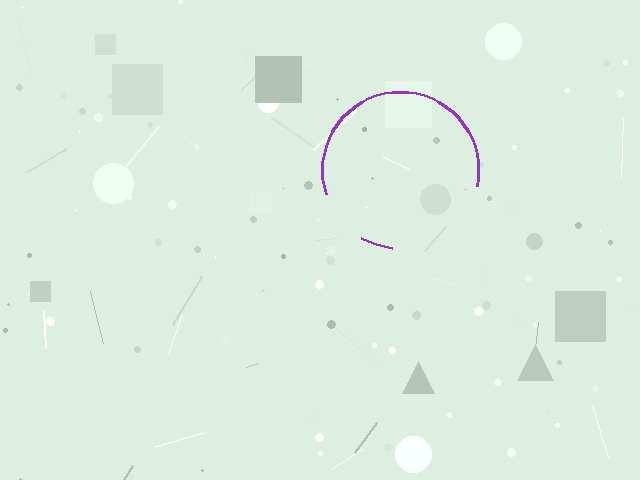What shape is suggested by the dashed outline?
The dashed outline suggests a circle.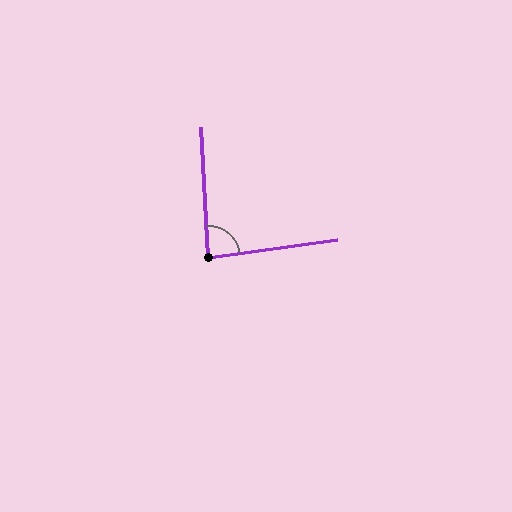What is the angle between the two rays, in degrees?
Approximately 86 degrees.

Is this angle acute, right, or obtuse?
It is approximately a right angle.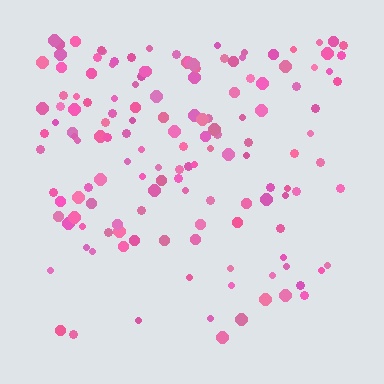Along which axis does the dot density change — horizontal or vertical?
Vertical.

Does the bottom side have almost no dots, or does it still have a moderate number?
Still a moderate number, just noticeably fewer than the top.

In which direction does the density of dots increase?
From bottom to top, with the top side densest.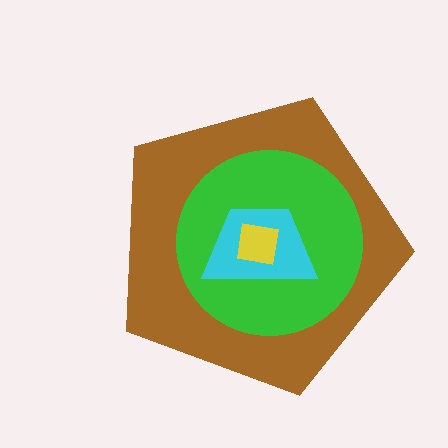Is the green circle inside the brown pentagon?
Yes.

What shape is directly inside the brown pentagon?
The green circle.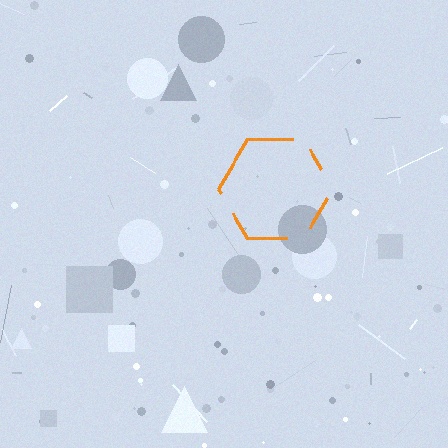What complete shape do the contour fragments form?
The contour fragments form a hexagon.